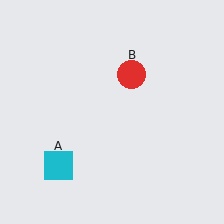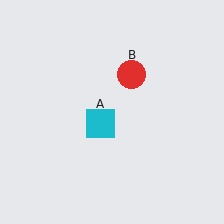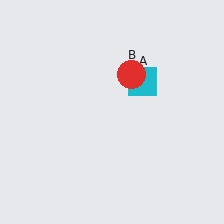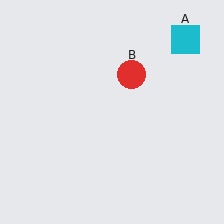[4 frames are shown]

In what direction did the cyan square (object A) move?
The cyan square (object A) moved up and to the right.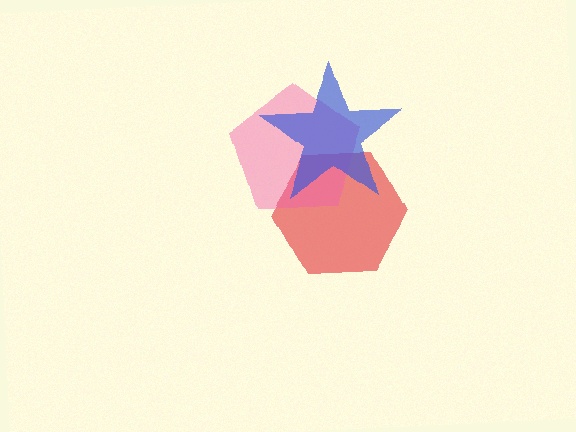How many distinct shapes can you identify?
There are 3 distinct shapes: a red hexagon, a pink pentagon, a blue star.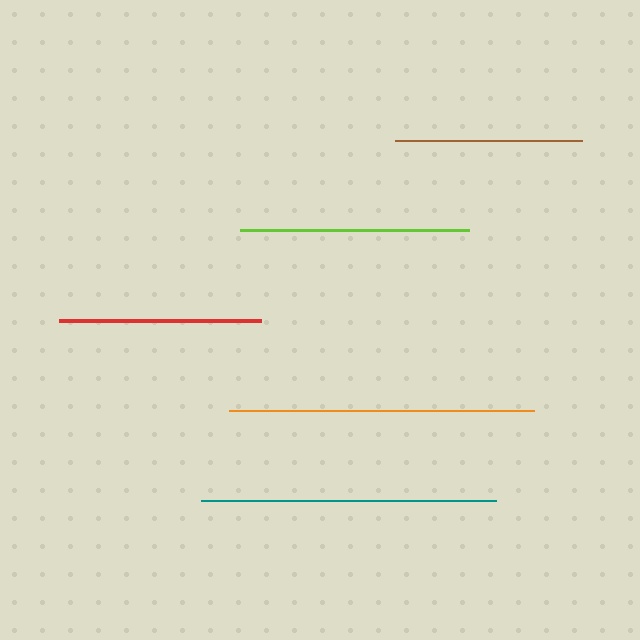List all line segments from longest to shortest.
From longest to shortest: orange, teal, lime, red, brown.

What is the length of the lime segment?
The lime segment is approximately 229 pixels long.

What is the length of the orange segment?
The orange segment is approximately 305 pixels long.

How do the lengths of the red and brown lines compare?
The red and brown lines are approximately the same length.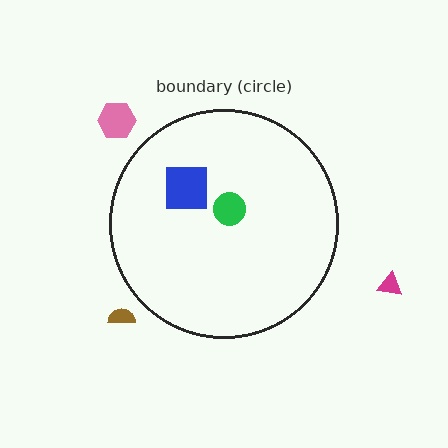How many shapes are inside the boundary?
2 inside, 3 outside.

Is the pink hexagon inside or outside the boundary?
Outside.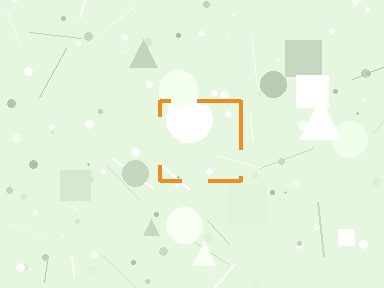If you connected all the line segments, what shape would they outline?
They would outline a square.